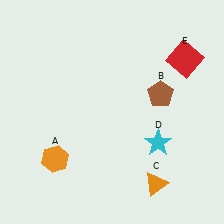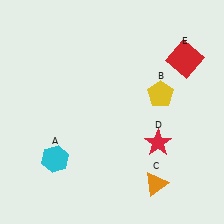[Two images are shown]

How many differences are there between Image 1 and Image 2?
There are 3 differences between the two images.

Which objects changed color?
A changed from orange to cyan. B changed from brown to yellow. D changed from cyan to red.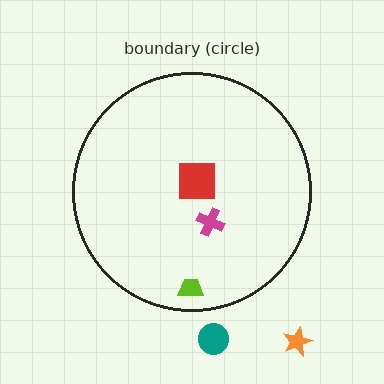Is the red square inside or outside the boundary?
Inside.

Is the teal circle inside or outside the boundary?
Outside.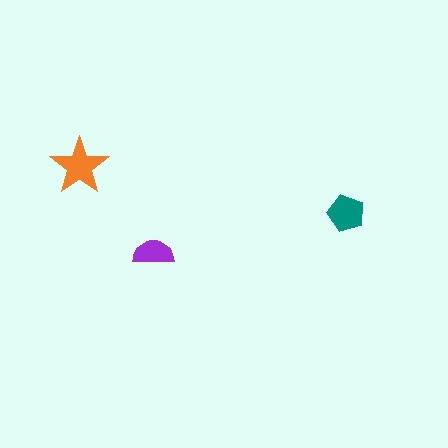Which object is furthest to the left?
The orange star is leftmost.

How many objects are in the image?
There are 3 objects in the image.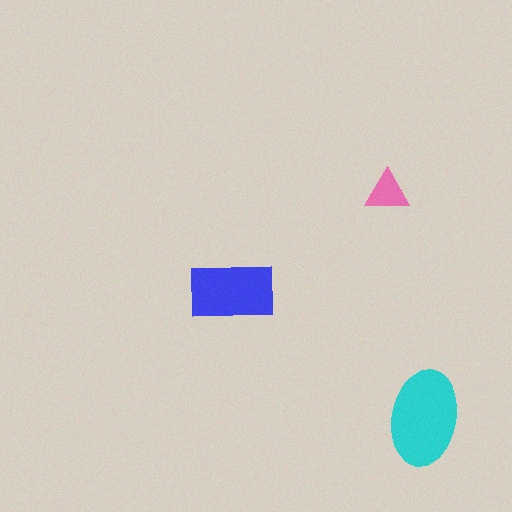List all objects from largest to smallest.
The cyan ellipse, the blue rectangle, the pink triangle.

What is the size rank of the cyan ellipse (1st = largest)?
1st.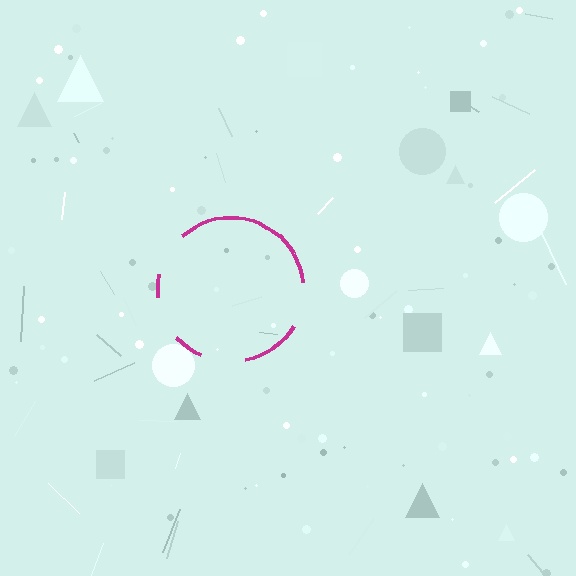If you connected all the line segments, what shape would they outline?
They would outline a circle.